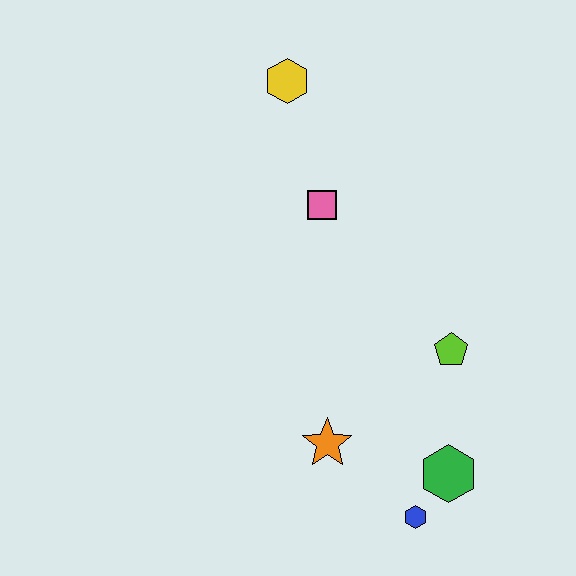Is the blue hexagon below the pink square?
Yes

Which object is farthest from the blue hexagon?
The yellow hexagon is farthest from the blue hexagon.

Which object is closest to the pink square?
The yellow hexagon is closest to the pink square.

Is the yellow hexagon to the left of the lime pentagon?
Yes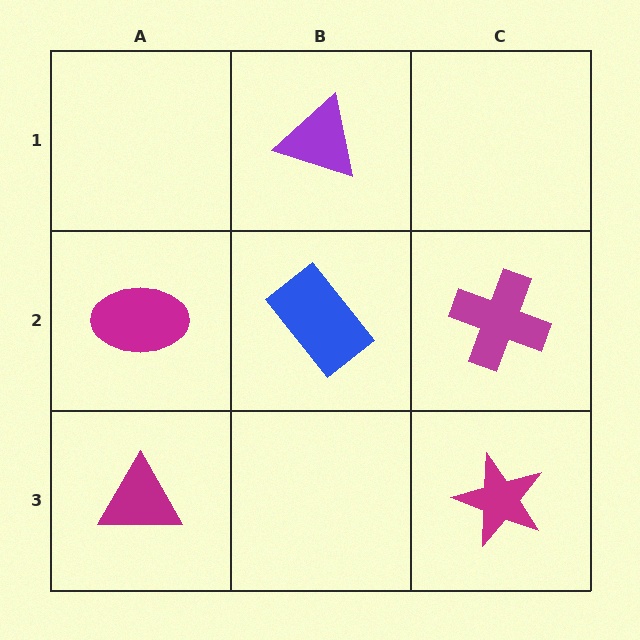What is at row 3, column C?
A magenta star.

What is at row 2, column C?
A magenta cross.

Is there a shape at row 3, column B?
No, that cell is empty.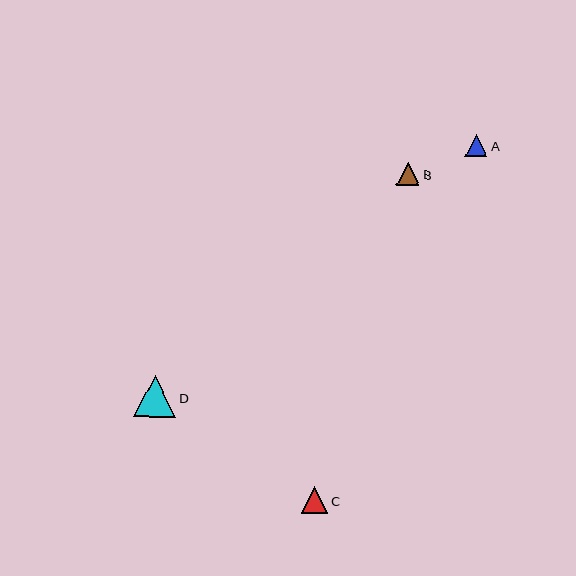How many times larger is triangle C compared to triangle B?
Triangle C is approximately 1.1 times the size of triangle B.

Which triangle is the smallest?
Triangle A is the smallest with a size of approximately 22 pixels.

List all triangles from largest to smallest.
From largest to smallest: D, C, B, A.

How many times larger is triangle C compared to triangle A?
Triangle C is approximately 1.2 times the size of triangle A.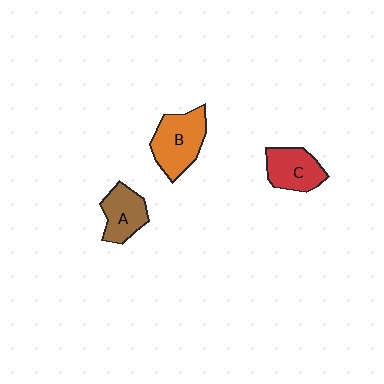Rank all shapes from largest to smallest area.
From largest to smallest: B (orange), C (red), A (brown).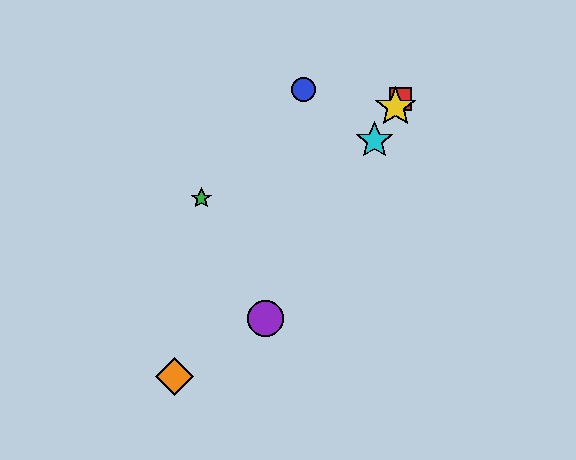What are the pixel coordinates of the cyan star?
The cyan star is at (375, 141).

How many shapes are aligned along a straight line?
4 shapes (the red square, the yellow star, the purple circle, the cyan star) are aligned along a straight line.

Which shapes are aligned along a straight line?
The red square, the yellow star, the purple circle, the cyan star are aligned along a straight line.